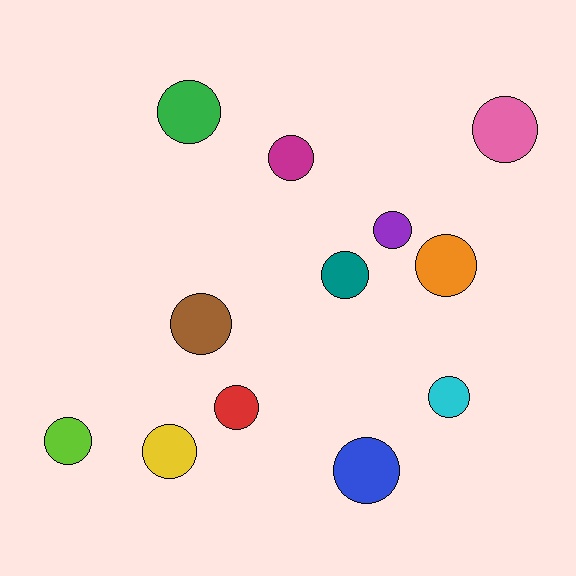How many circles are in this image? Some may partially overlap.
There are 12 circles.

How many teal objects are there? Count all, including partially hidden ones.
There is 1 teal object.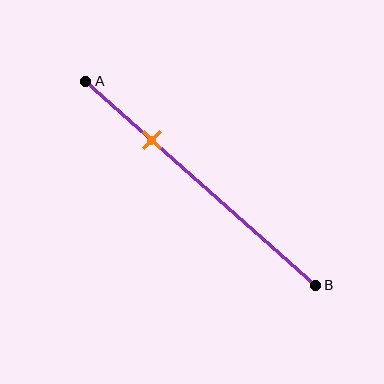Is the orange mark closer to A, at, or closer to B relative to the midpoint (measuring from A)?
The orange mark is closer to point A than the midpoint of segment AB.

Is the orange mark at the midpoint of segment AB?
No, the mark is at about 30% from A, not at the 50% midpoint.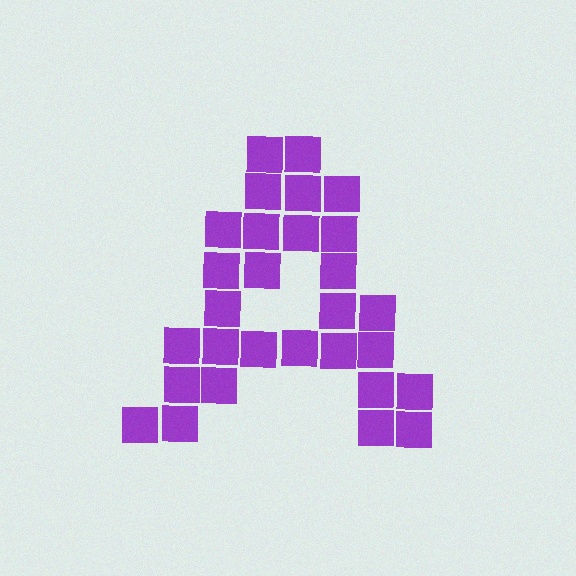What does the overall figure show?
The overall figure shows the letter A.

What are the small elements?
The small elements are squares.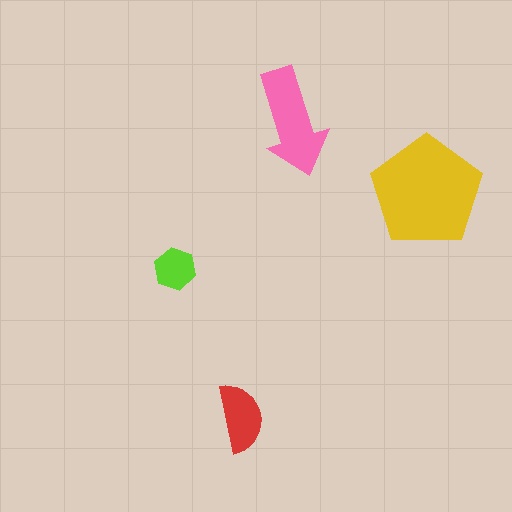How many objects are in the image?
There are 4 objects in the image.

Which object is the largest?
The yellow pentagon.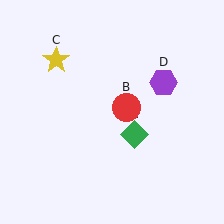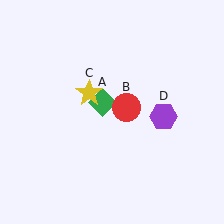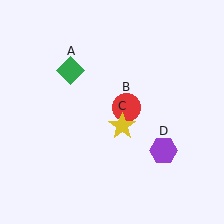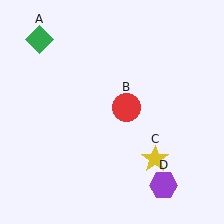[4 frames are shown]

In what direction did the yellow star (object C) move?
The yellow star (object C) moved down and to the right.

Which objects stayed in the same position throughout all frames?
Red circle (object B) remained stationary.